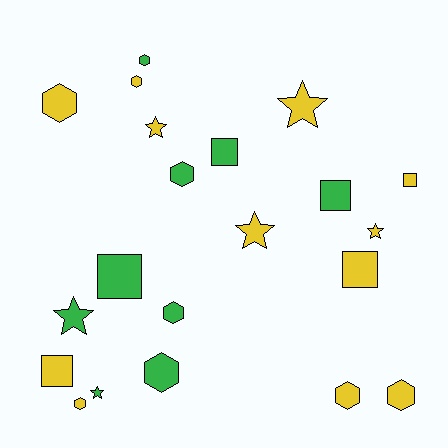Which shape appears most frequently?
Hexagon, with 9 objects.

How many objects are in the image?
There are 21 objects.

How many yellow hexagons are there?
There are 5 yellow hexagons.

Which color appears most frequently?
Yellow, with 12 objects.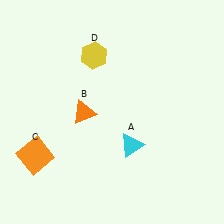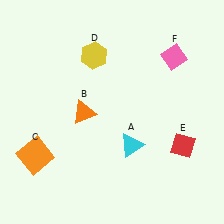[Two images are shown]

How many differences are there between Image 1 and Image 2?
There are 2 differences between the two images.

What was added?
A red diamond (E), a pink diamond (F) were added in Image 2.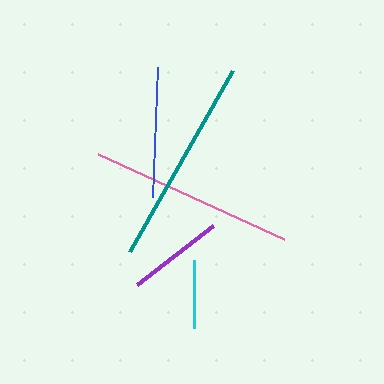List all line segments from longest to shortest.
From longest to shortest: teal, pink, blue, purple, cyan.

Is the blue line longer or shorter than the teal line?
The teal line is longer than the blue line.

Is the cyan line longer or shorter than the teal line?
The teal line is longer than the cyan line.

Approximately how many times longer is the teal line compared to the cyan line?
The teal line is approximately 3.1 times the length of the cyan line.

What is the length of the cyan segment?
The cyan segment is approximately 68 pixels long.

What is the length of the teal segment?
The teal segment is approximately 208 pixels long.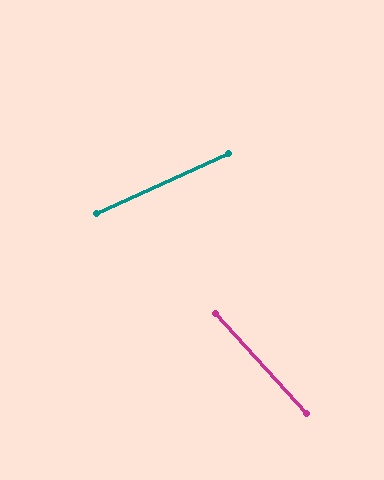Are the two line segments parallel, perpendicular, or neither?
Neither parallel nor perpendicular — they differ by about 72°.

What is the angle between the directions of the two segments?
Approximately 72 degrees.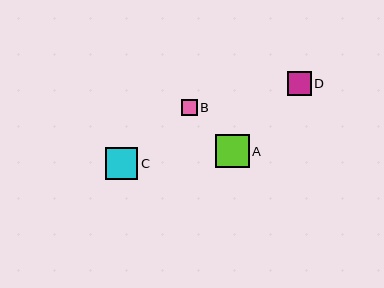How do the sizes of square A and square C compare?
Square A and square C are approximately the same size.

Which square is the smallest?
Square B is the smallest with a size of approximately 16 pixels.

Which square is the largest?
Square A is the largest with a size of approximately 33 pixels.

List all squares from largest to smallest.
From largest to smallest: A, C, D, B.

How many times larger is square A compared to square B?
Square A is approximately 2.1 times the size of square B.